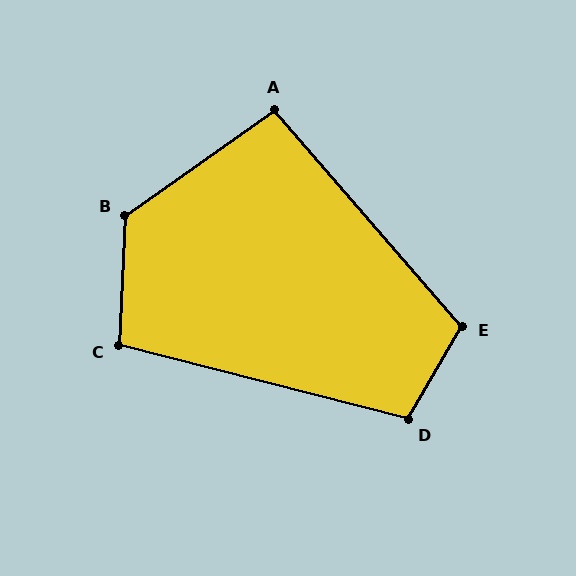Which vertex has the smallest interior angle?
A, at approximately 96 degrees.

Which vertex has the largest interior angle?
B, at approximately 128 degrees.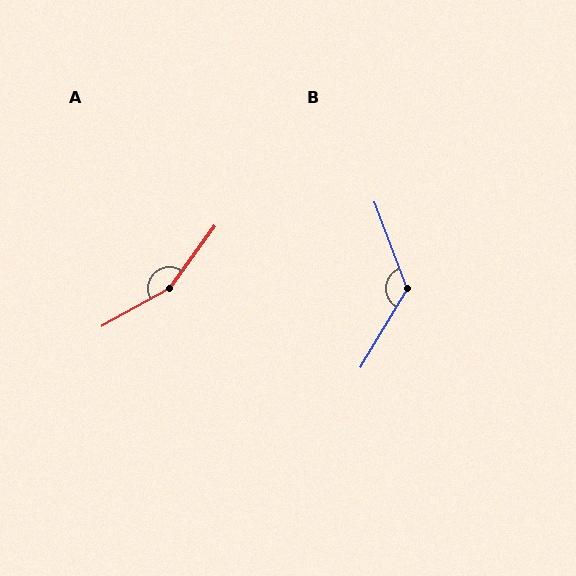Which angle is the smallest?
B, at approximately 129 degrees.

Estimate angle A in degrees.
Approximately 156 degrees.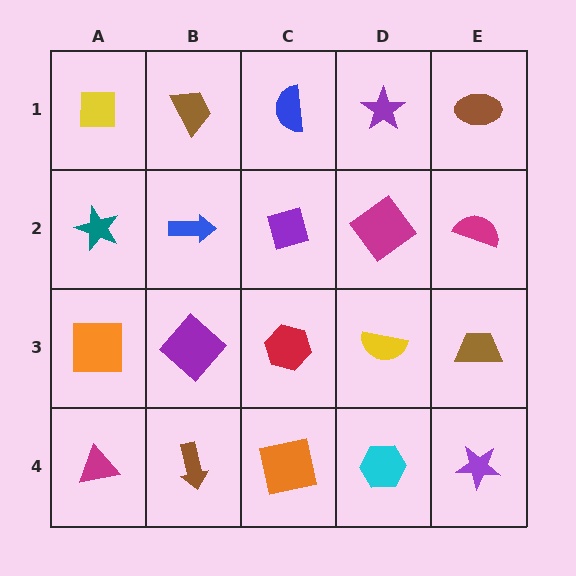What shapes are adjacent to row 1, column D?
A magenta diamond (row 2, column D), a blue semicircle (row 1, column C), a brown ellipse (row 1, column E).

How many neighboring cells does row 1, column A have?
2.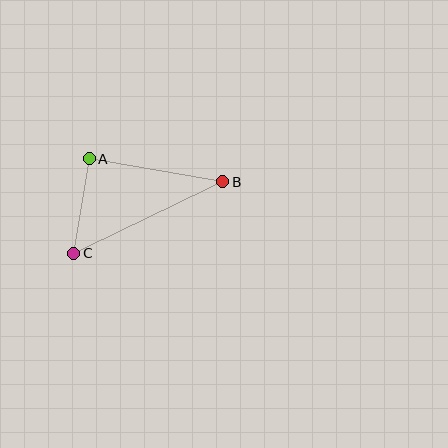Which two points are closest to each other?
Points A and C are closest to each other.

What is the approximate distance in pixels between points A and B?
The distance between A and B is approximately 135 pixels.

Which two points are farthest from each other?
Points B and C are farthest from each other.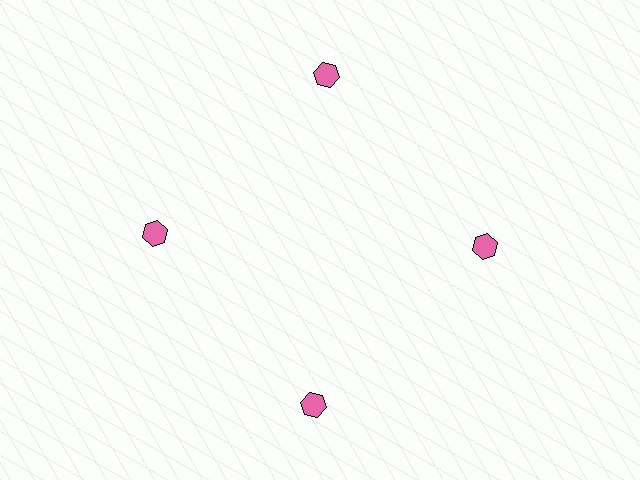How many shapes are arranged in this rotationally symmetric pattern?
There are 4 shapes, arranged in 4 groups of 1.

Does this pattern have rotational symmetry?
Yes, this pattern has 4-fold rotational symmetry. It looks the same after rotating 90 degrees around the center.